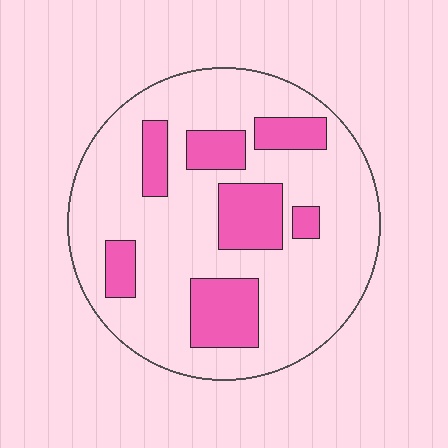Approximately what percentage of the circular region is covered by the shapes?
Approximately 25%.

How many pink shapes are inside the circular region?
7.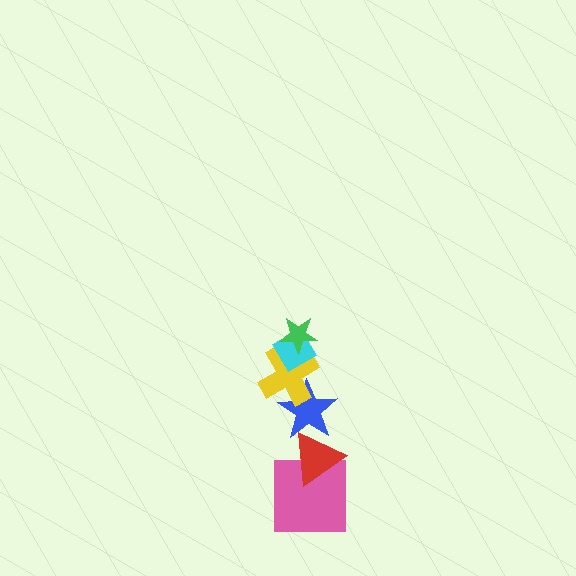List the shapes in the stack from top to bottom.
From top to bottom: the green star, the cyan diamond, the yellow cross, the blue star, the red triangle, the pink square.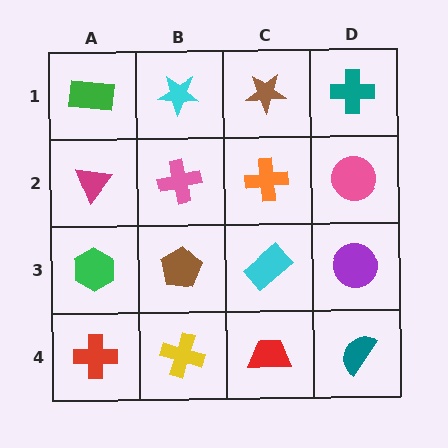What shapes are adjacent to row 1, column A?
A magenta triangle (row 2, column A), a cyan star (row 1, column B).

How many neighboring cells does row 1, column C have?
3.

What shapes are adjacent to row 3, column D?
A pink circle (row 2, column D), a teal semicircle (row 4, column D), a cyan rectangle (row 3, column C).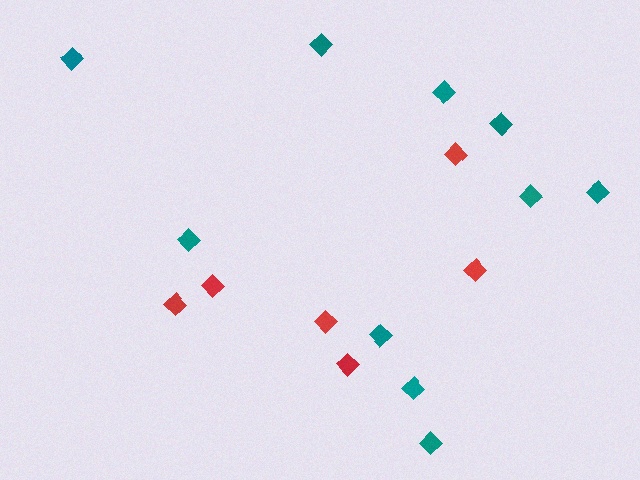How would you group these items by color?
There are 2 groups: one group of red diamonds (6) and one group of teal diamonds (10).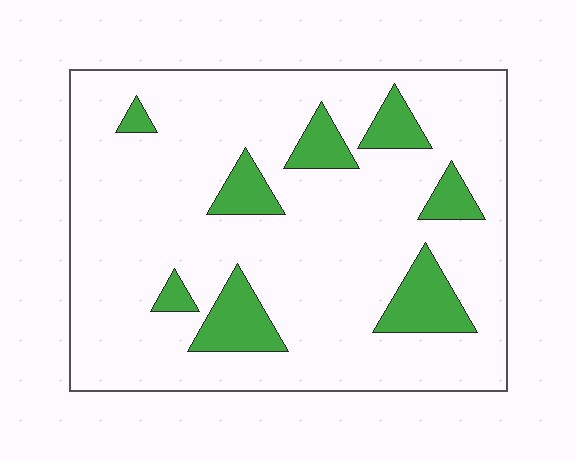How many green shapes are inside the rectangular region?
8.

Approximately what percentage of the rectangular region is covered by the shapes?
Approximately 15%.